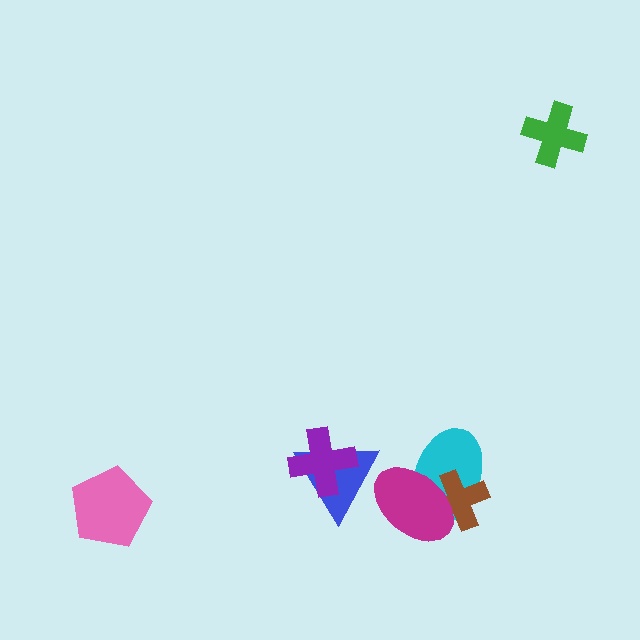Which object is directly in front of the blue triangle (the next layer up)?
The magenta ellipse is directly in front of the blue triangle.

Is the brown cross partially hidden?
Yes, it is partially covered by another shape.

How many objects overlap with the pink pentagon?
0 objects overlap with the pink pentagon.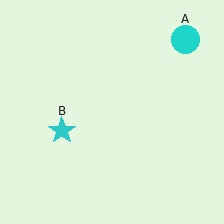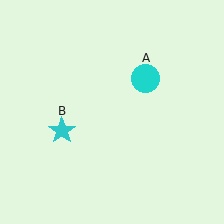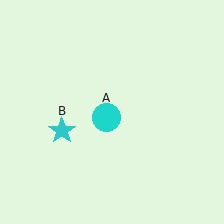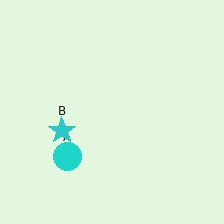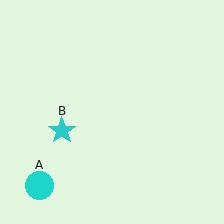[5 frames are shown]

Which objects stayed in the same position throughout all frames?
Cyan star (object B) remained stationary.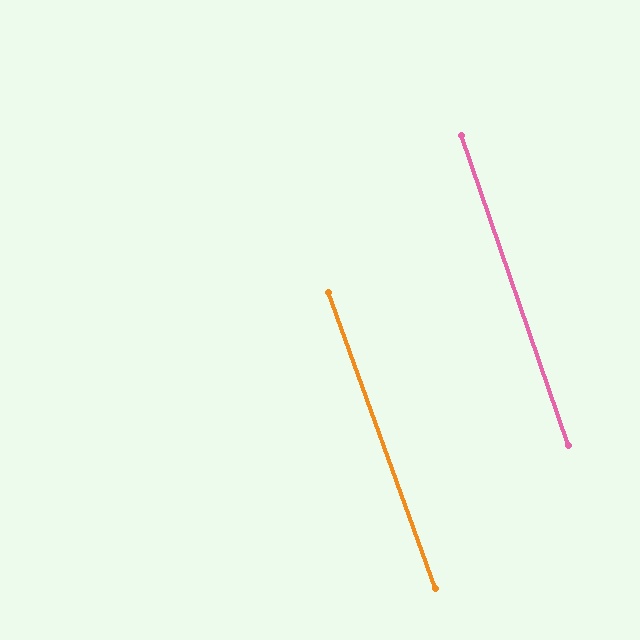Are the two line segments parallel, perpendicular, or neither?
Parallel — their directions differ by only 0.8°.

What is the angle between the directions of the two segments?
Approximately 1 degree.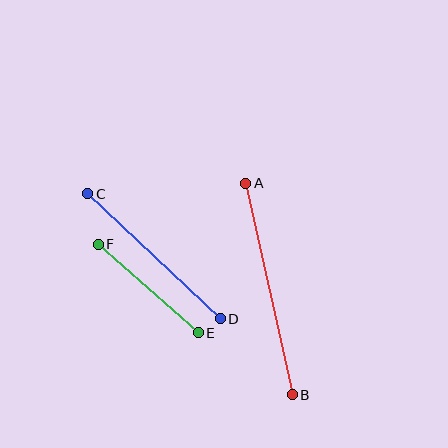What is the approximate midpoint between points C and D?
The midpoint is at approximately (154, 256) pixels.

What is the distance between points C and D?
The distance is approximately 182 pixels.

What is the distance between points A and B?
The distance is approximately 217 pixels.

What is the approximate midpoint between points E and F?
The midpoint is at approximately (148, 289) pixels.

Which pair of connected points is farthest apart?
Points A and B are farthest apart.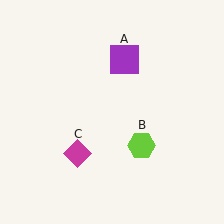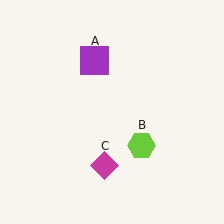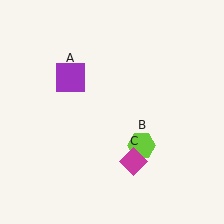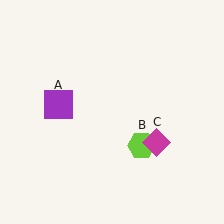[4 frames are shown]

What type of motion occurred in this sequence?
The purple square (object A), magenta diamond (object C) rotated counterclockwise around the center of the scene.